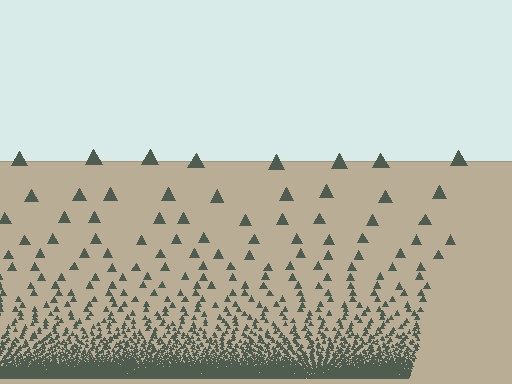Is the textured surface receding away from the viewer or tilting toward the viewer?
The surface appears to tilt toward the viewer. Texture elements get larger and sparser toward the top.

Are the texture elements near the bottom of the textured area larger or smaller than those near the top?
Smaller. The gradient is inverted — elements near the bottom are smaller and denser.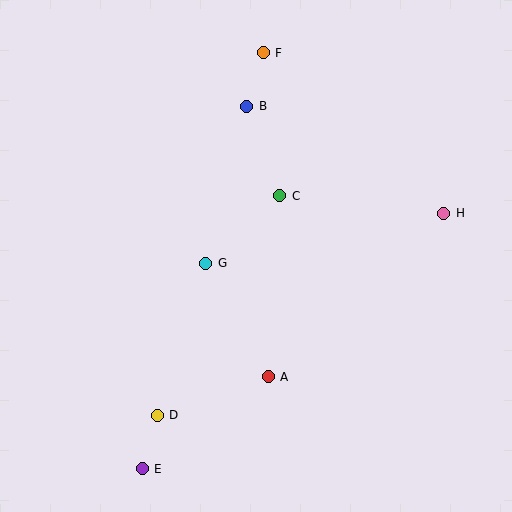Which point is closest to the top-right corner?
Point H is closest to the top-right corner.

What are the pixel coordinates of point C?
Point C is at (280, 196).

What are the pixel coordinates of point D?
Point D is at (157, 415).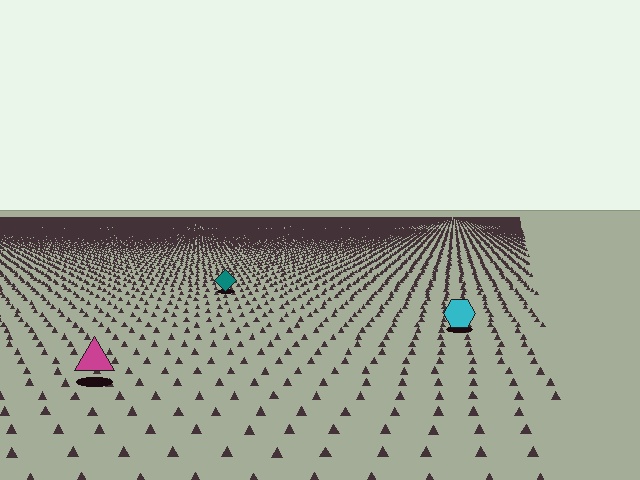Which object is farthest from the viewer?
The teal diamond is farthest from the viewer. It appears smaller and the ground texture around it is denser.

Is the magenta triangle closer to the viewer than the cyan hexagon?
Yes. The magenta triangle is closer — you can tell from the texture gradient: the ground texture is coarser near it.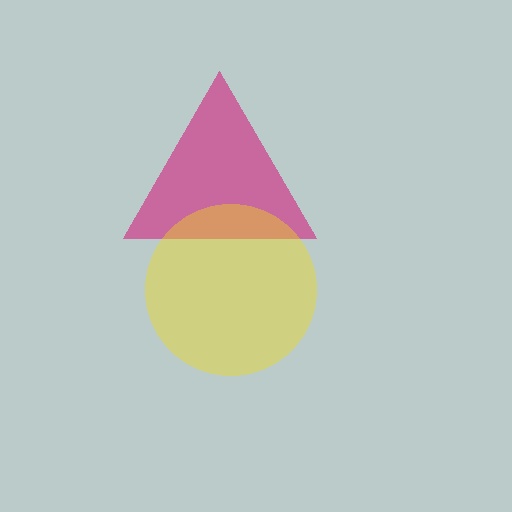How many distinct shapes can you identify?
There are 2 distinct shapes: a magenta triangle, a yellow circle.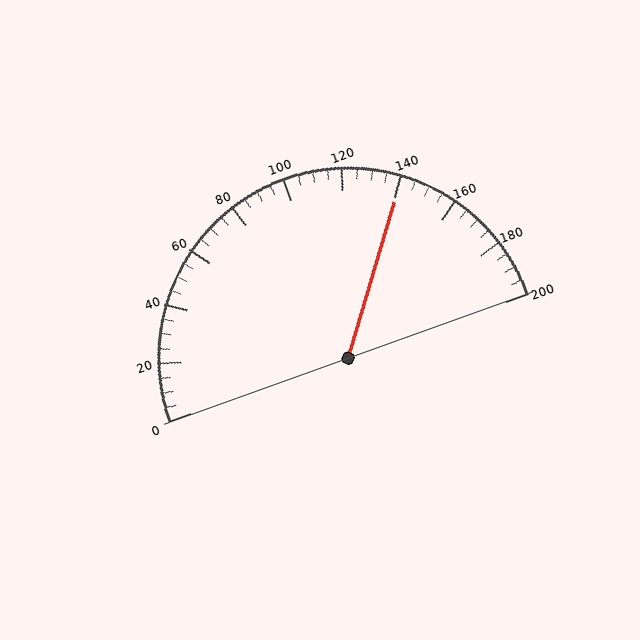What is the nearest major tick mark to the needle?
The nearest major tick mark is 140.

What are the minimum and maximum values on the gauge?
The gauge ranges from 0 to 200.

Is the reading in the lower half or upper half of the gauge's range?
The reading is in the upper half of the range (0 to 200).